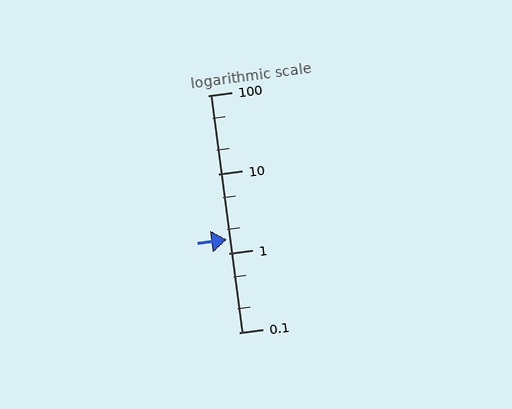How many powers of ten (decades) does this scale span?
The scale spans 3 decades, from 0.1 to 100.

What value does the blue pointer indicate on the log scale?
The pointer indicates approximately 1.5.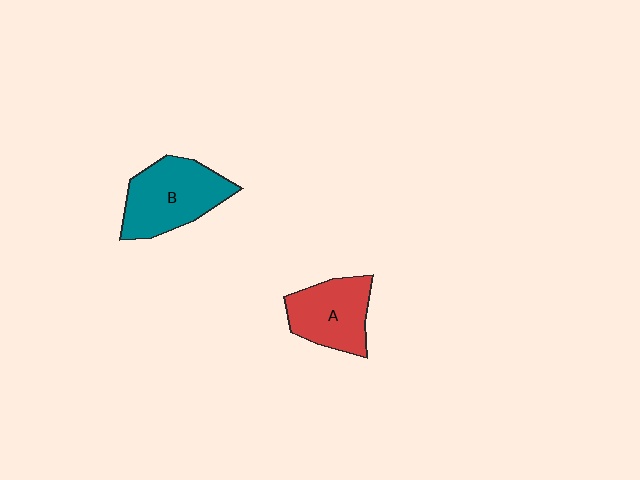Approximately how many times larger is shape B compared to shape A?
Approximately 1.2 times.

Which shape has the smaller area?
Shape A (red).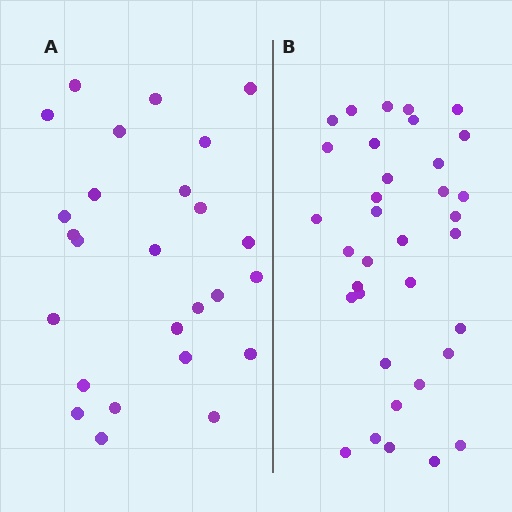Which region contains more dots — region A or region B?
Region B (the right region) has more dots.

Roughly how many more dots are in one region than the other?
Region B has roughly 8 or so more dots than region A.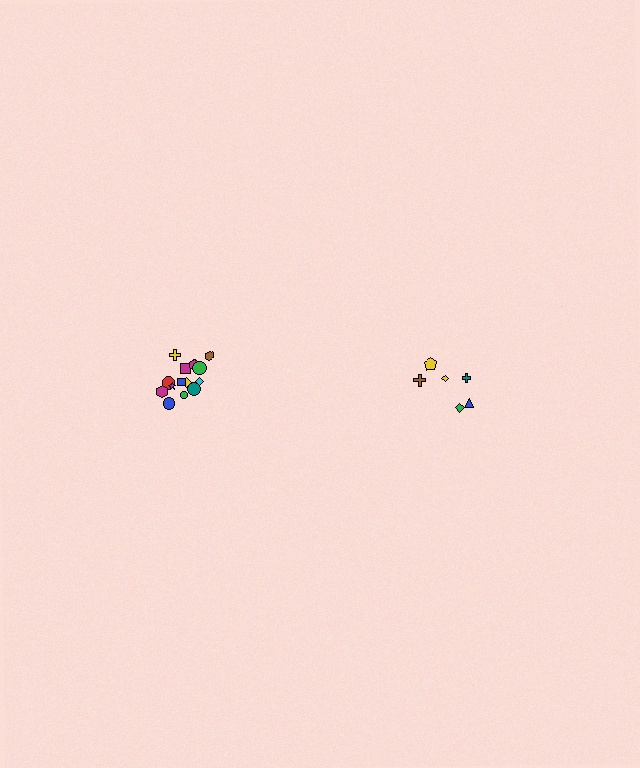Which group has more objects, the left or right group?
The left group.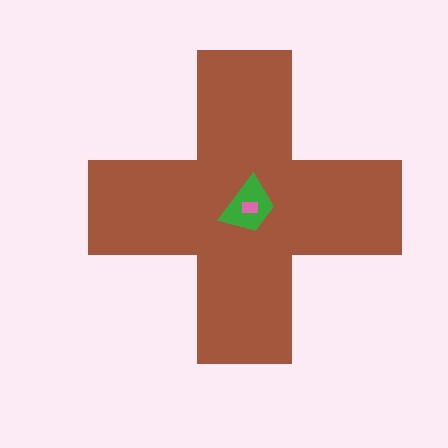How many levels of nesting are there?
3.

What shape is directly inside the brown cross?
The green trapezoid.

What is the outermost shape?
The brown cross.